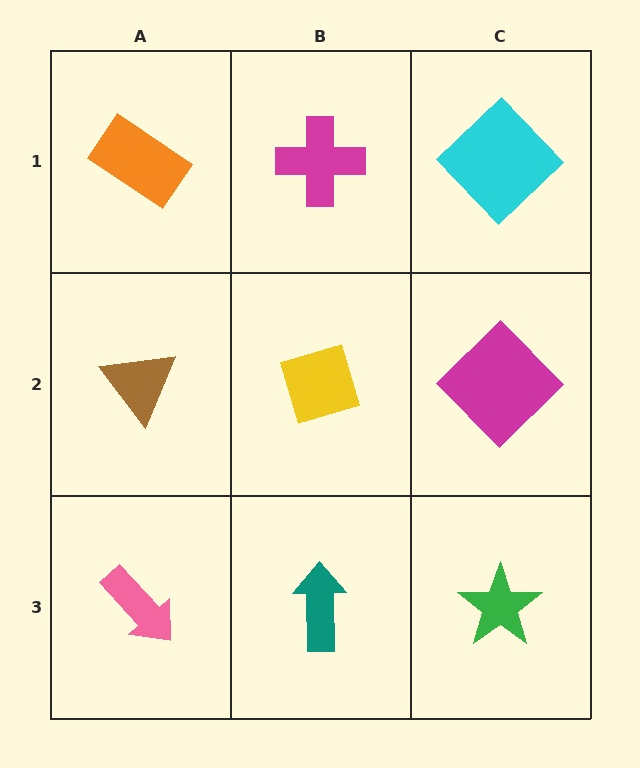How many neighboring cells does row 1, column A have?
2.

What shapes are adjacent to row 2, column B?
A magenta cross (row 1, column B), a teal arrow (row 3, column B), a brown triangle (row 2, column A), a magenta diamond (row 2, column C).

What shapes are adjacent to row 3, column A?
A brown triangle (row 2, column A), a teal arrow (row 3, column B).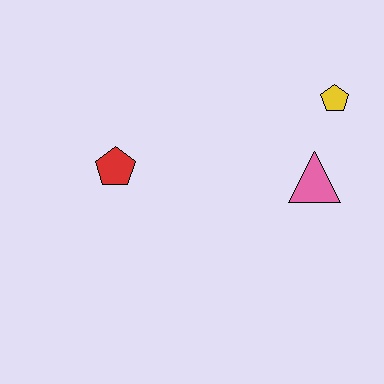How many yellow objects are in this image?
There is 1 yellow object.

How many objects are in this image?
There are 3 objects.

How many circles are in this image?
There are no circles.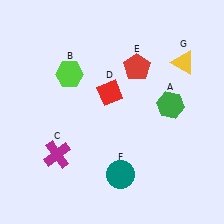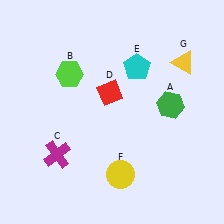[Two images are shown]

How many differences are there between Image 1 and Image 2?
There are 2 differences between the two images.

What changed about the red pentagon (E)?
In Image 1, E is red. In Image 2, it changed to cyan.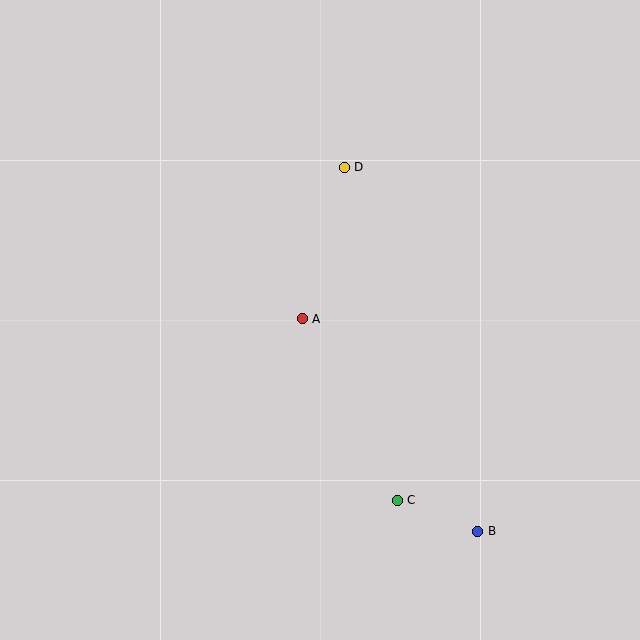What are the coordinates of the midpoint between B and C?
The midpoint between B and C is at (437, 516).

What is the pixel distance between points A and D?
The distance between A and D is 157 pixels.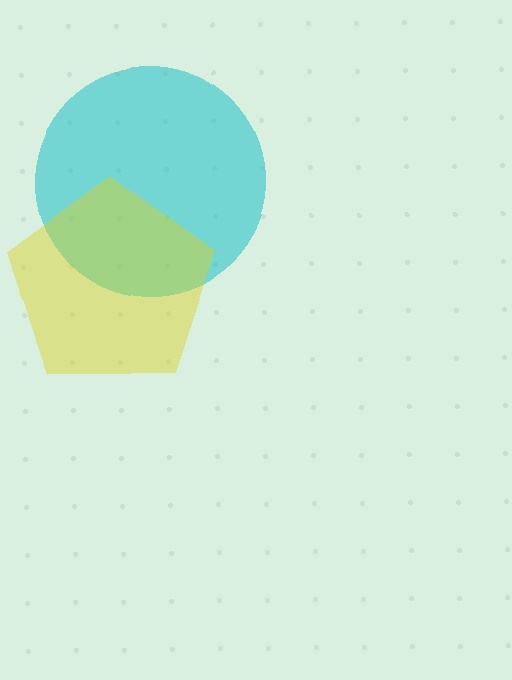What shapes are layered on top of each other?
The layered shapes are: a cyan circle, a yellow pentagon.